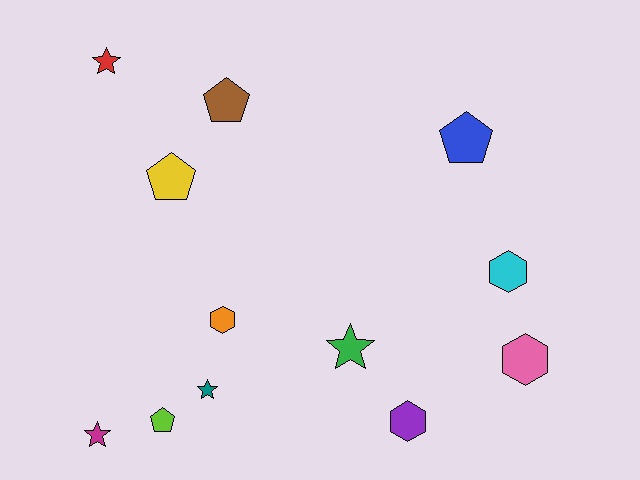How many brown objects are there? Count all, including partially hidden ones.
There is 1 brown object.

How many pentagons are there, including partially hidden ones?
There are 4 pentagons.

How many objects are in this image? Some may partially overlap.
There are 12 objects.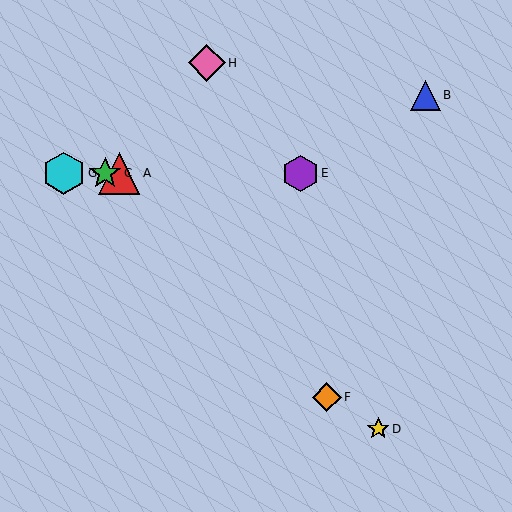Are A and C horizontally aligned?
Yes, both are at y≈173.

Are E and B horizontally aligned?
No, E is at y≈173 and B is at y≈95.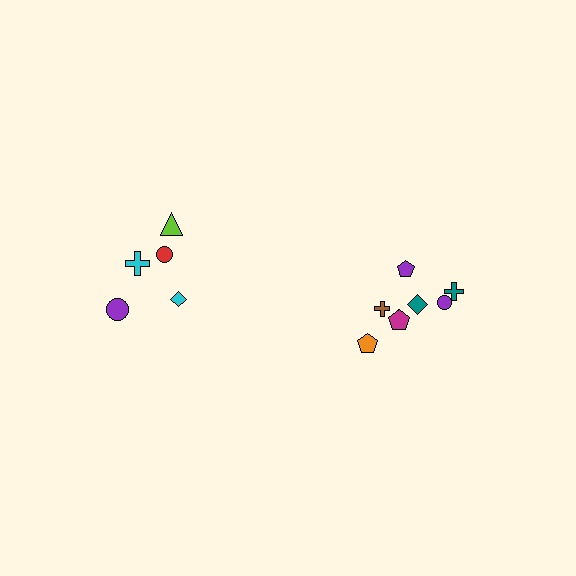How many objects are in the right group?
There are 8 objects.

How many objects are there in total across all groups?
There are 13 objects.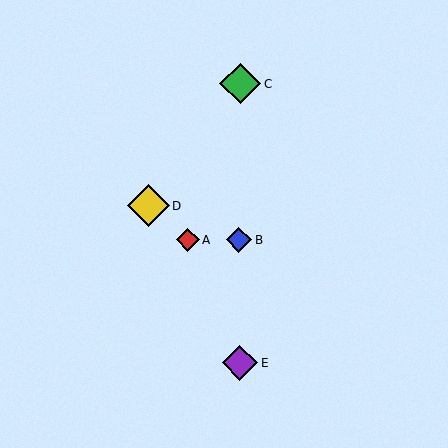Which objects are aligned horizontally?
Objects A, B are aligned horizontally.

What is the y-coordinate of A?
Object A is at y≈240.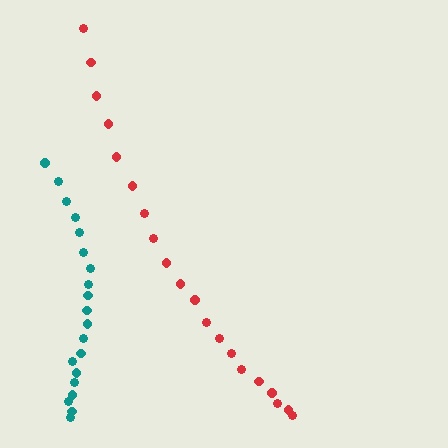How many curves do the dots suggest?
There are 2 distinct paths.